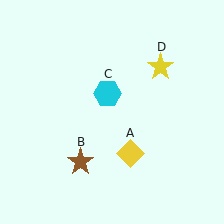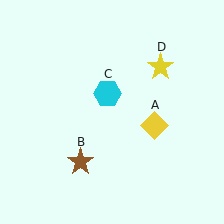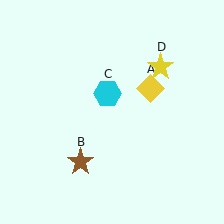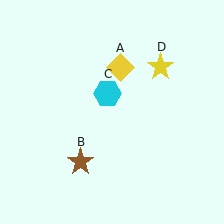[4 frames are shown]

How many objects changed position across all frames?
1 object changed position: yellow diamond (object A).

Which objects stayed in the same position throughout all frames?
Brown star (object B) and cyan hexagon (object C) and yellow star (object D) remained stationary.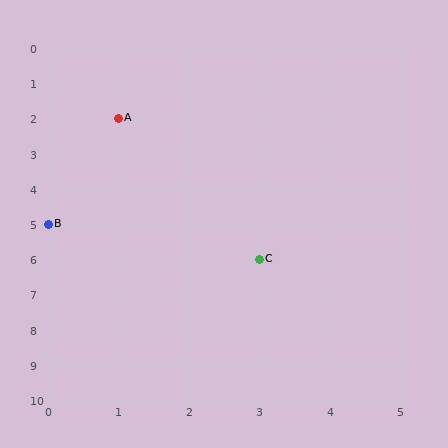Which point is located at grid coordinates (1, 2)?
Point A is at (1, 2).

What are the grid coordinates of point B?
Point B is at grid coordinates (0, 5).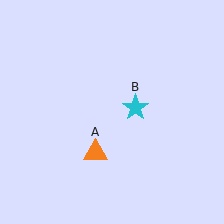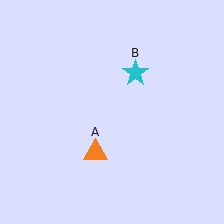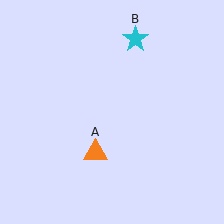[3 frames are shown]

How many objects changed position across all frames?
1 object changed position: cyan star (object B).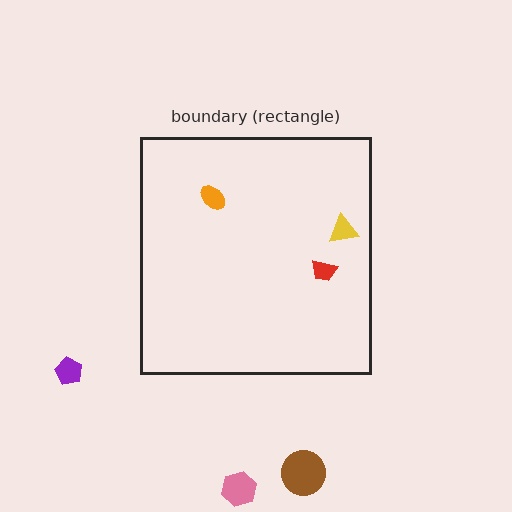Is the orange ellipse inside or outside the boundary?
Inside.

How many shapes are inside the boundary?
3 inside, 3 outside.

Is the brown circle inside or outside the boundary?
Outside.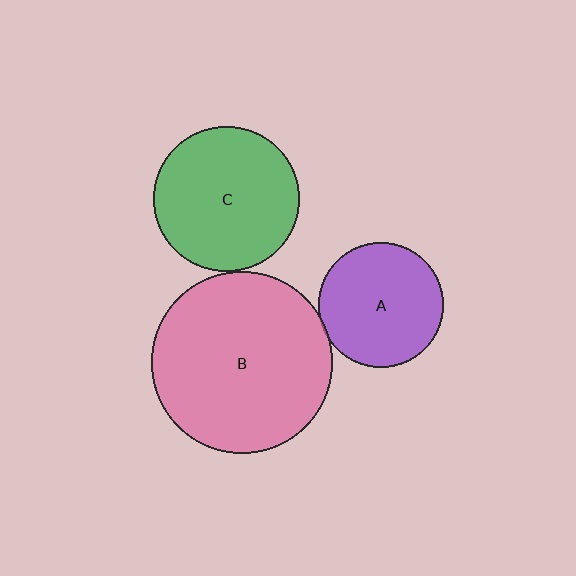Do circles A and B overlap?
Yes.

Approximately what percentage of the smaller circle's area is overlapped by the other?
Approximately 5%.